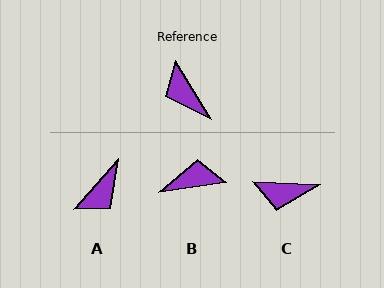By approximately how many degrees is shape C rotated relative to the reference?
Approximately 56 degrees counter-clockwise.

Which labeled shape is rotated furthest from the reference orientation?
B, about 113 degrees away.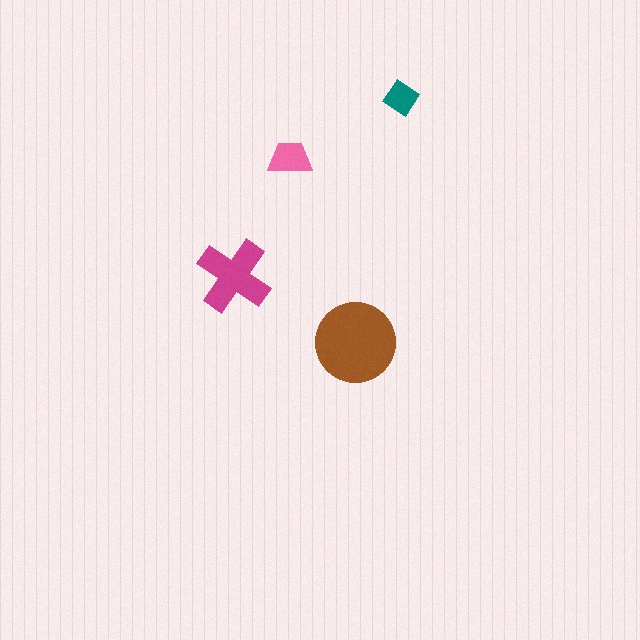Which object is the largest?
The brown circle.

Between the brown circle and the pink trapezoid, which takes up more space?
The brown circle.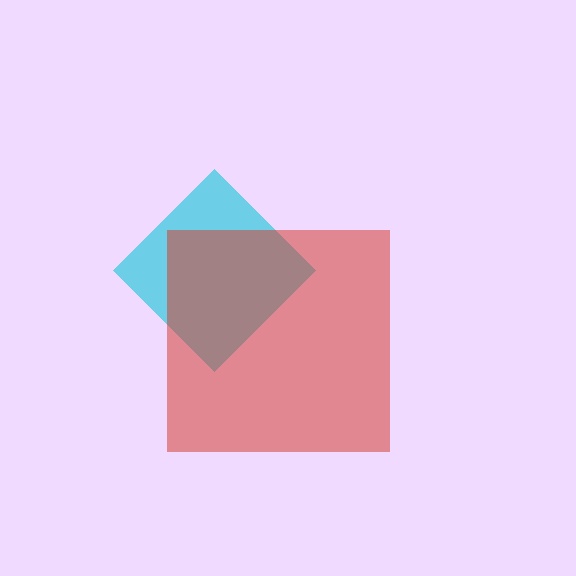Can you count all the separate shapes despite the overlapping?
Yes, there are 2 separate shapes.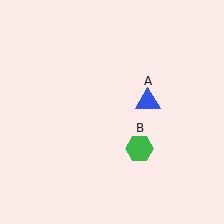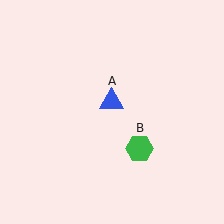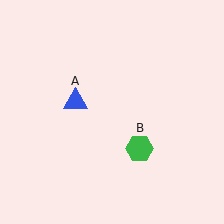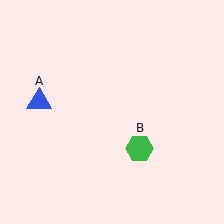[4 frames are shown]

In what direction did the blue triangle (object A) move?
The blue triangle (object A) moved left.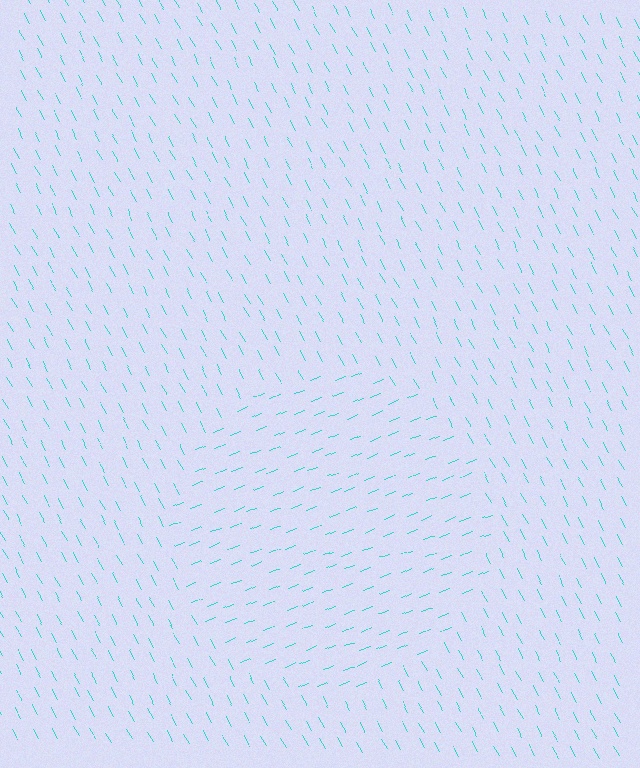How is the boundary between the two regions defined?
The boundary is defined purely by a change in line orientation (approximately 83 degrees difference). All lines are the same color and thickness.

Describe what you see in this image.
The image is filled with small cyan line segments. A circle region in the image has lines oriented differently from the surrounding lines, creating a visible texture boundary.